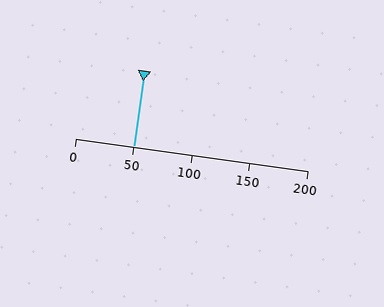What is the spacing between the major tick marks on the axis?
The major ticks are spaced 50 apart.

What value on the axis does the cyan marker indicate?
The marker indicates approximately 50.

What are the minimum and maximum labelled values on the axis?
The axis runs from 0 to 200.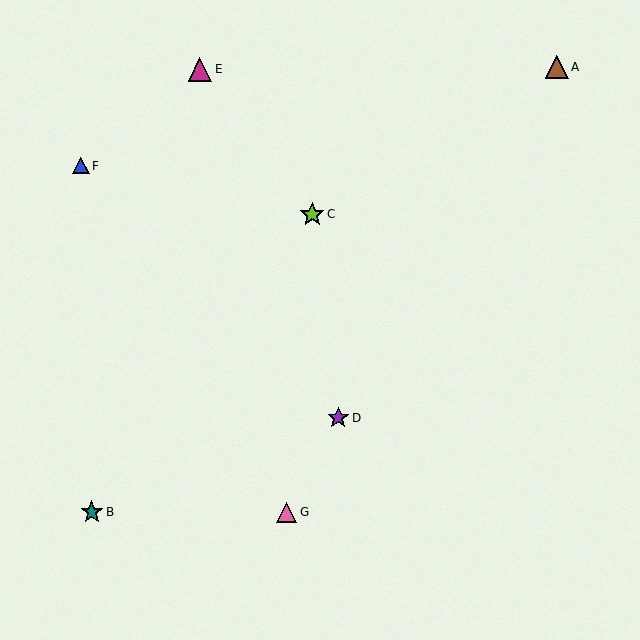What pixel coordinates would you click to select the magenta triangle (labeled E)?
Click at (200, 69) to select the magenta triangle E.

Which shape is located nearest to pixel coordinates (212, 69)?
The magenta triangle (labeled E) at (200, 69) is nearest to that location.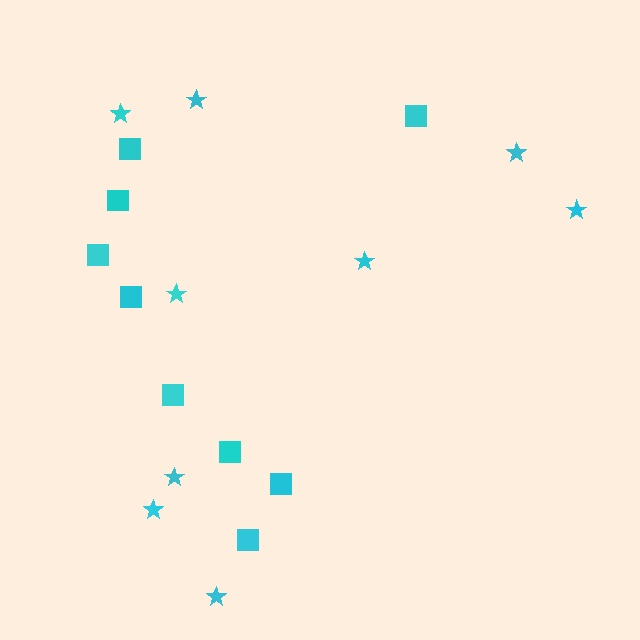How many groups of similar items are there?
There are 2 groups: one group of stars (9) and one group of squares (9).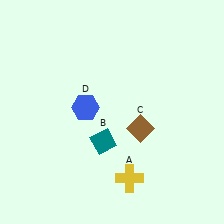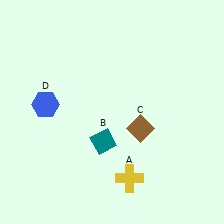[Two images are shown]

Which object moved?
The blue hexagon (D) moved left.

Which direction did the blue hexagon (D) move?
The blue hexagon (D) moved left.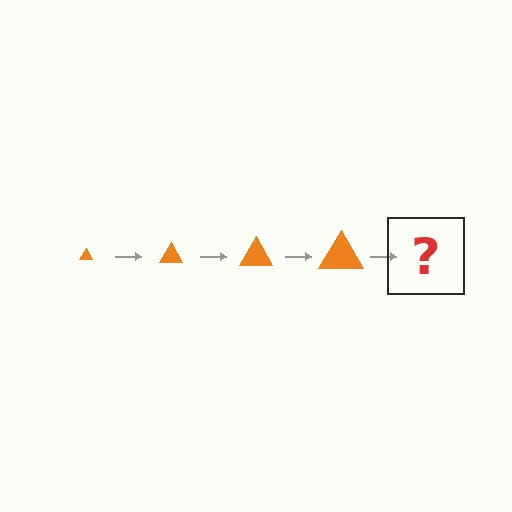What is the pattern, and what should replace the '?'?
The pattern is that the triangle gets progressively larger each step. The '?' should be an orange triangle, larger than the previous one.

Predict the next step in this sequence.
The next step is an orange triangle, larger than the previous one.